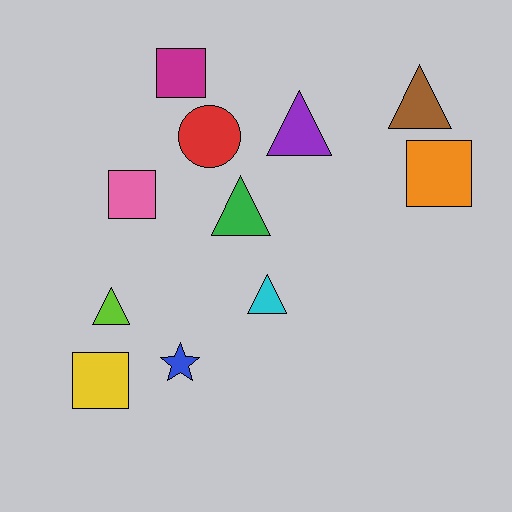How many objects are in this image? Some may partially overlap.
There are 11 objects.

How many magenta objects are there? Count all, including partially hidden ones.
There is 1 magenta object.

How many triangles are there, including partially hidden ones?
There are 5 triangles.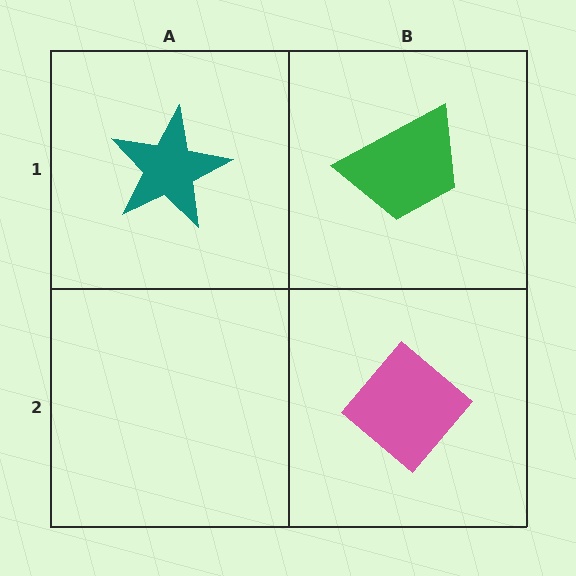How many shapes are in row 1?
2 shapes.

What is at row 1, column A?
A teal star.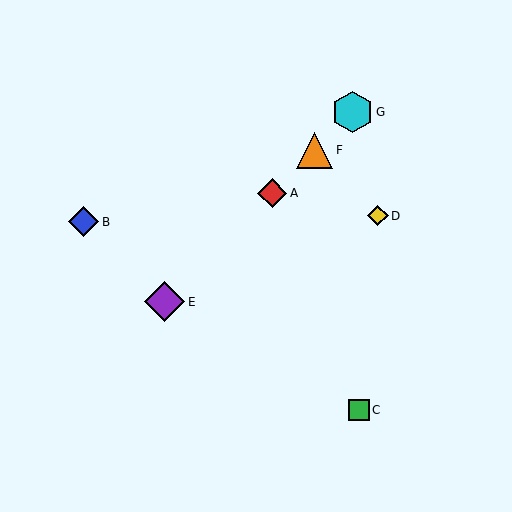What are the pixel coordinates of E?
Object E is at (164, 302).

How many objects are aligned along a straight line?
4 objects (A, E, F, G) are aligned along a straight line.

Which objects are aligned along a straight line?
Objects A, E, F, G are aligned along a straight line.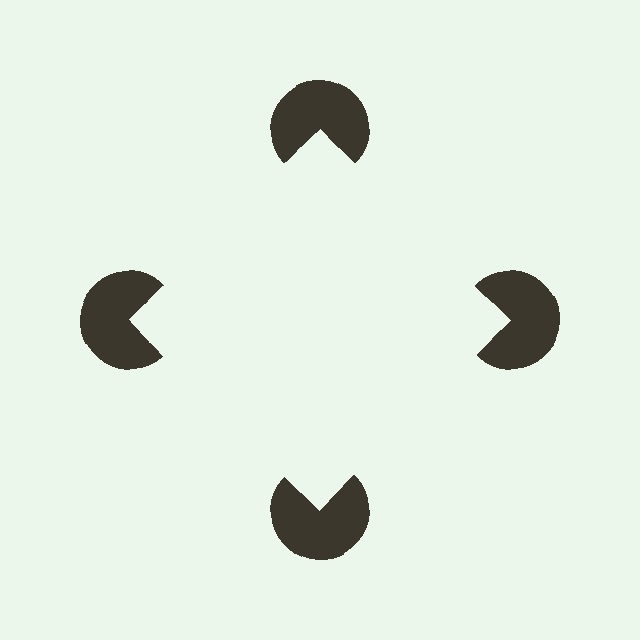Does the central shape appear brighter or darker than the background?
It typically appears slightly brighter than the background, even though no actual brightness change is drawn.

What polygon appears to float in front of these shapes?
An illusory square — its edges are inferred from the aligned wedge cuts in the pac-man discs, not physically drawn.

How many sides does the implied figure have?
4 sides.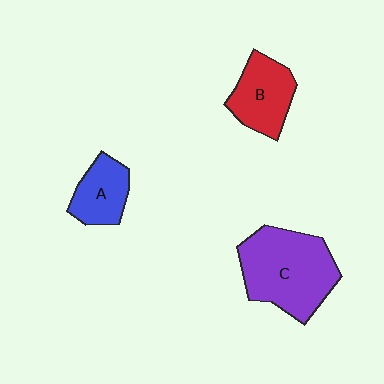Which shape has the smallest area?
Shape A (blue).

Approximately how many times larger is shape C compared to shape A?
Approximately 2.2 times.